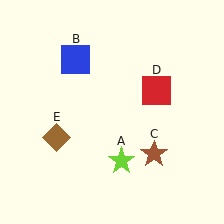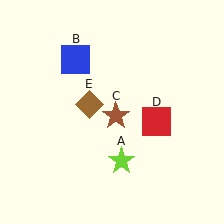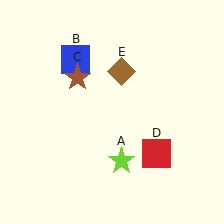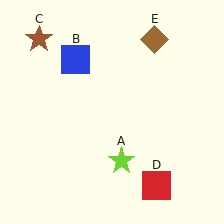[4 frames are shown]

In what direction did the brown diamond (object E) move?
The brown diamond (object E) moved up and to the right.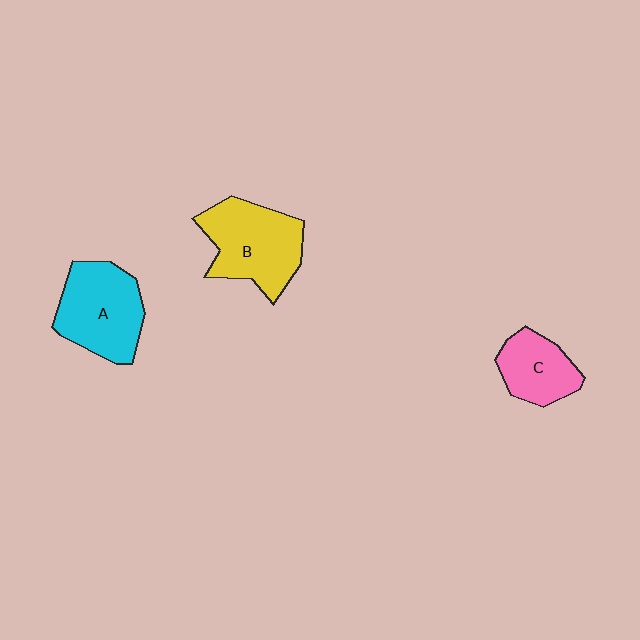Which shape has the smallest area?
Shape C (pink).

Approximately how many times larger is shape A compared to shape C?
Approximately 1.5 times.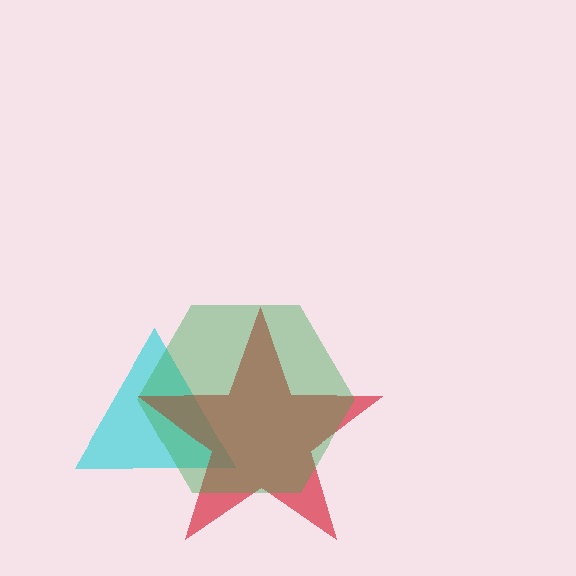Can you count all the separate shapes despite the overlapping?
Yes, there are 3 separate shapes.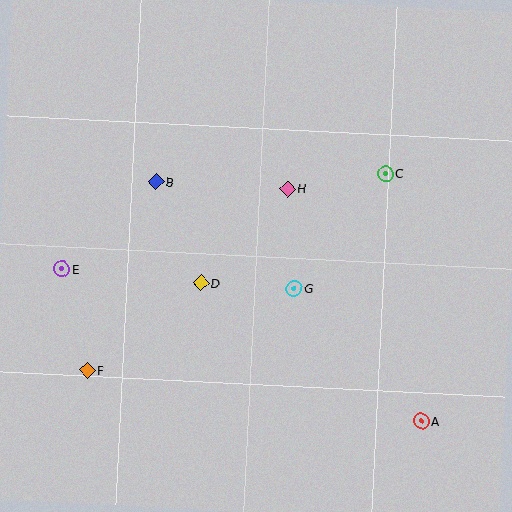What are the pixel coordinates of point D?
Point D is at (201, 283).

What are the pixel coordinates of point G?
Point G is at (294, 288).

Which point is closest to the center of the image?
Point G at (294, 288) is closest to the center.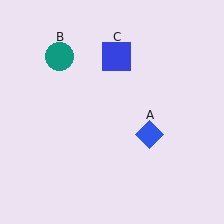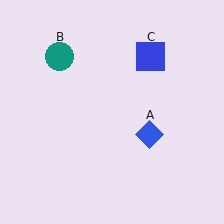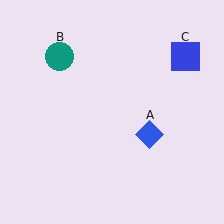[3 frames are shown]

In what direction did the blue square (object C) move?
The blue square (object C) moved right.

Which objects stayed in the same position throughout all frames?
Blue diamond (object A) and teal circle (object B) remained stationary.